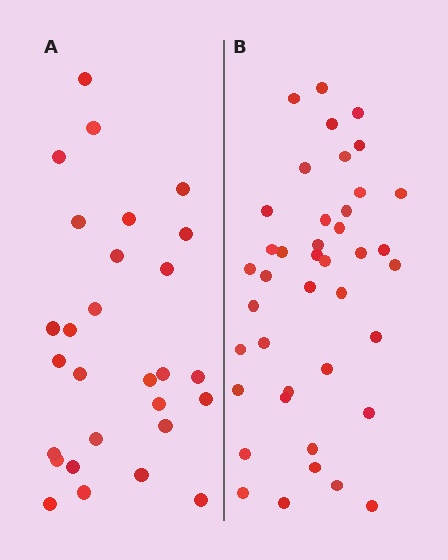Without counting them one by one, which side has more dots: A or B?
Region B (the right region) has more dots.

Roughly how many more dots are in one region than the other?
Region B has approximately 15 more dots than region A.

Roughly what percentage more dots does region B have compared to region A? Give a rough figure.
About 45% more.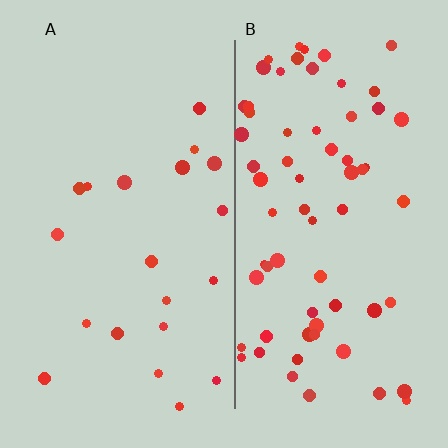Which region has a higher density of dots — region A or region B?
B (the right).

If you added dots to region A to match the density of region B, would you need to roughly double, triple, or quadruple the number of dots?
Approximately triple.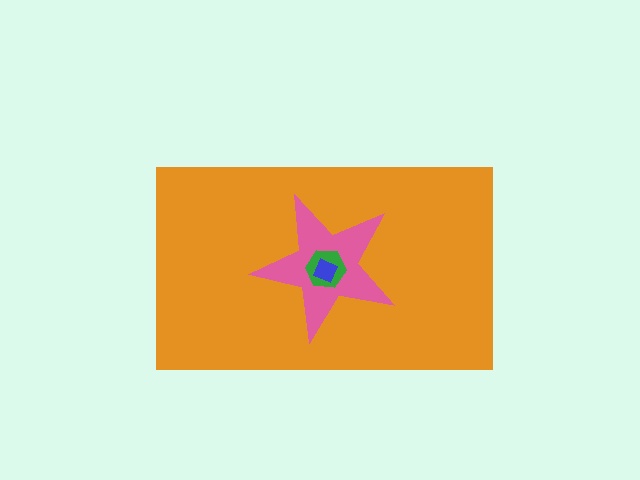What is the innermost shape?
The blue diamond.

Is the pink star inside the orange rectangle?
Yes.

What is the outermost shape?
The orange rectangle.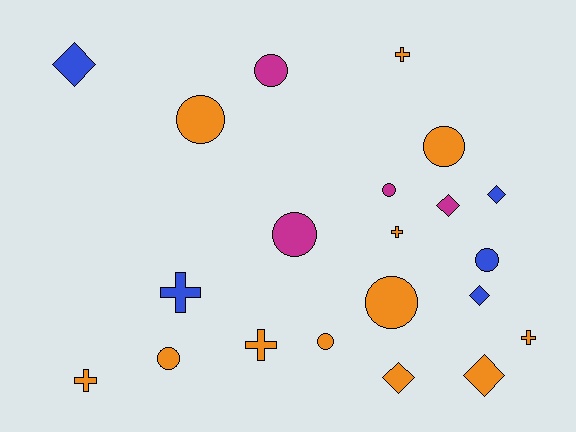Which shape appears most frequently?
Circle, with 9 objects.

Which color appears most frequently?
Orange, with 12 objects.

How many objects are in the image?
There are 21 objects.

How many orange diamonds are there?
There are 2 orange diamonds.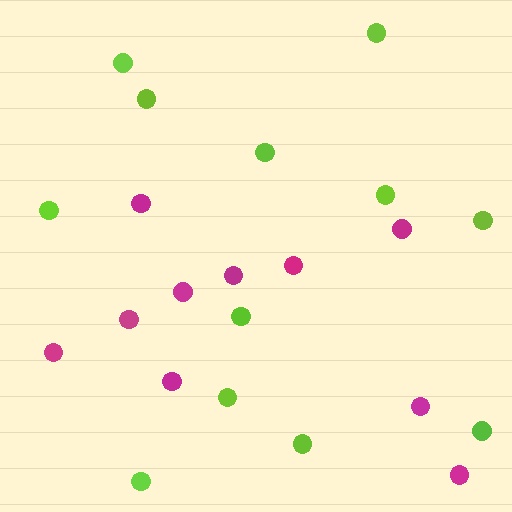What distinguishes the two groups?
There are 2 groups: one group of lime circles (12) and one group of magenta circles (10).